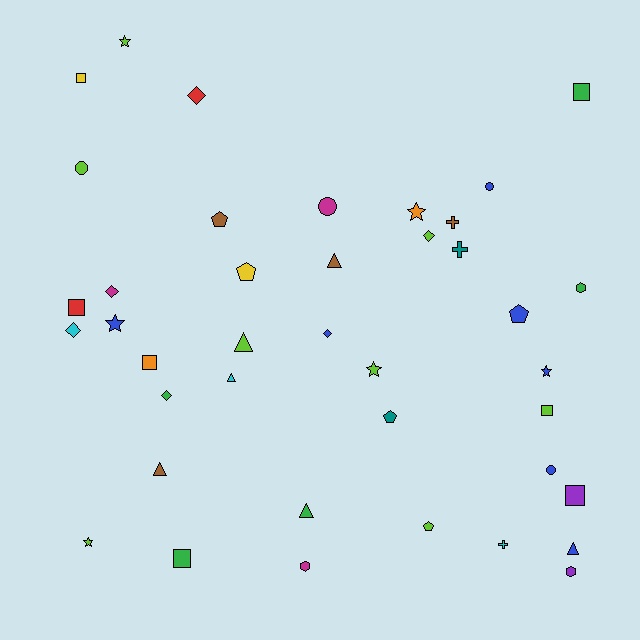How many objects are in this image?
There are 40 objects.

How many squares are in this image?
There are 7 squares.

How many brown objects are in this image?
There are 4 brown objects.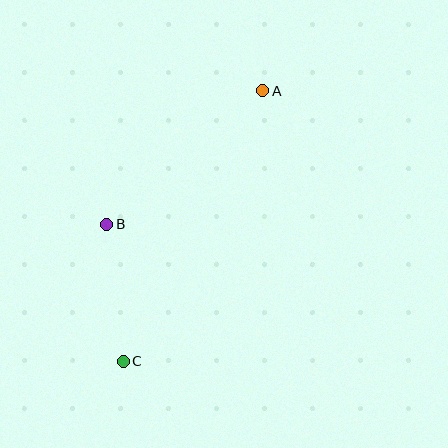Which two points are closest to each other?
Points B and C are closest to each other.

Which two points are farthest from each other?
Points A and C are farthest from each other.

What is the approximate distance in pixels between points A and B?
The distance between A and B is approximately 205 pixels.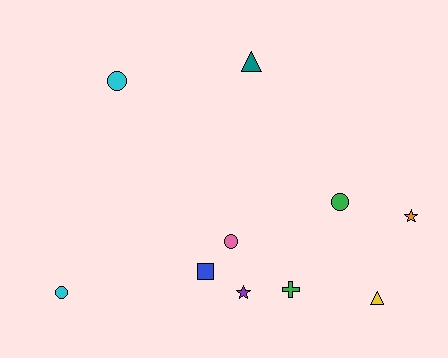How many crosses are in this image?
There is 1 cross.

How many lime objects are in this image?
There are no lime objects.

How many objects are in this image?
There are 10 objects.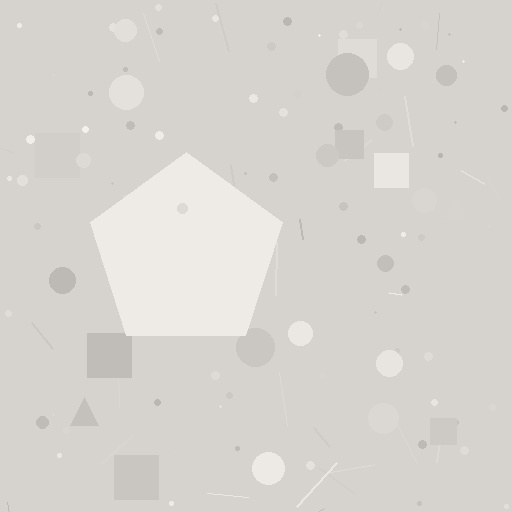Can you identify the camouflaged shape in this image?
The camouflaged shape is a pentagon.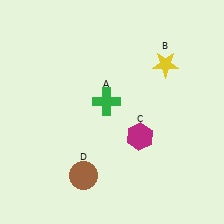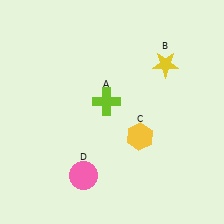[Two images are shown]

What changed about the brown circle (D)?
In Image 1, D is brown. In Image 2, it changed to pink.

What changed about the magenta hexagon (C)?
In Image 1, C is magenta. In Image 2, it changed to yellow.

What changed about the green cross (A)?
In Image 1, A is green. In Image 2, it changed to lime.